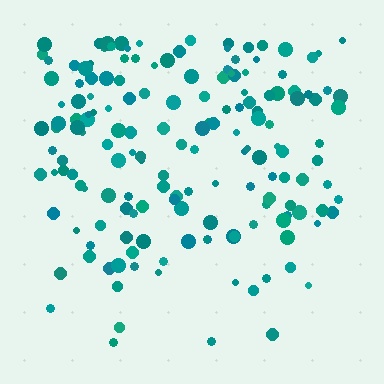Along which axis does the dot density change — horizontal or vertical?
Vertical.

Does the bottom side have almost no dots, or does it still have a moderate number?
Still a moderate number, just noticeably fewer than the top.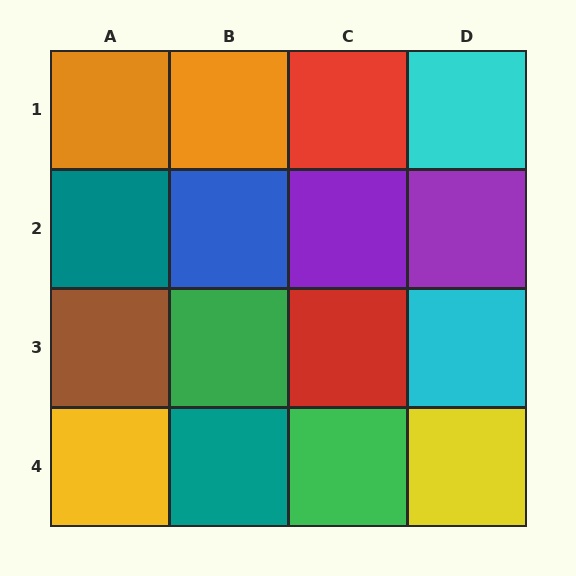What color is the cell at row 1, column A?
Orange.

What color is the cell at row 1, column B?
Orange.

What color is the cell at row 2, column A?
Teal.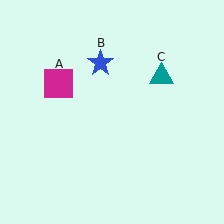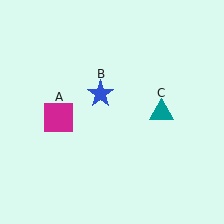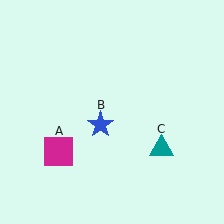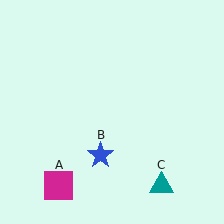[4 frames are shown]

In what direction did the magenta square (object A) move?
The magenta square (object A) moved down.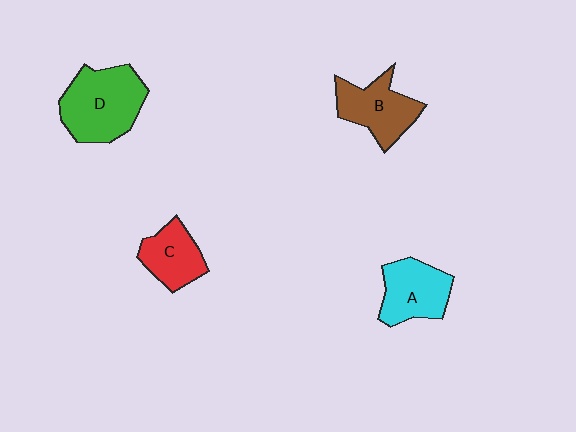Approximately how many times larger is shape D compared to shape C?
Approximately 1.7 times.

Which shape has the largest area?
Shape D (green).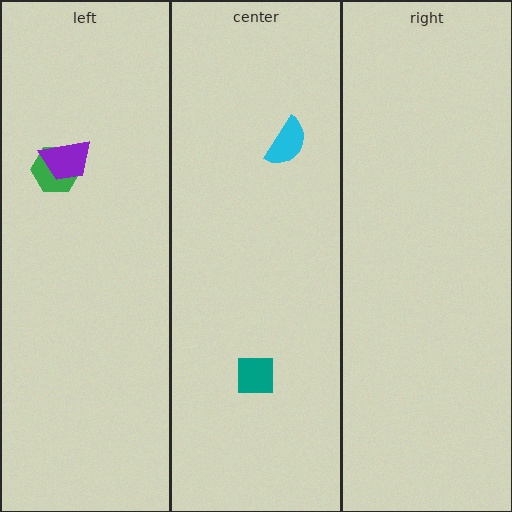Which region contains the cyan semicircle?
The center region.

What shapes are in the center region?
The cyan semicircle, the teal square.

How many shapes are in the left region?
2.